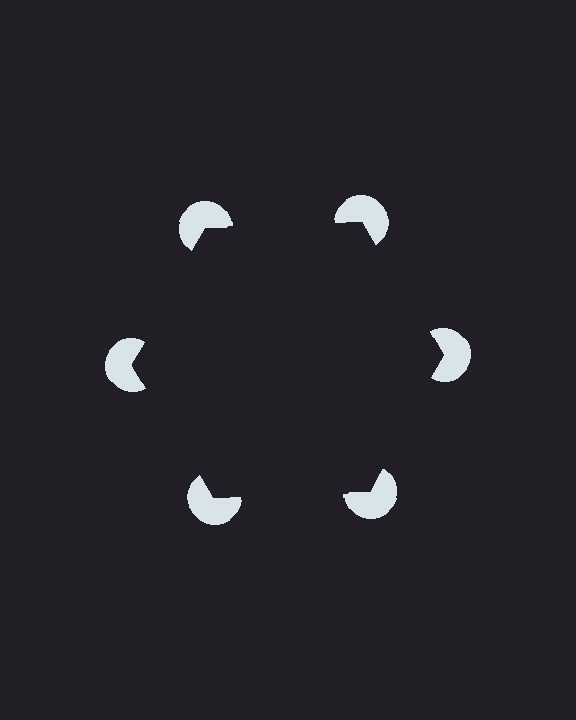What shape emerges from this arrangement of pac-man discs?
An illusory hexagon — its edges are inferred from the aligned wedge cuts in the pac-man discs, not physically drawn.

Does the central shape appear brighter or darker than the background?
It typically appears slightly darker than the background, even though no actual brightness change is drawn.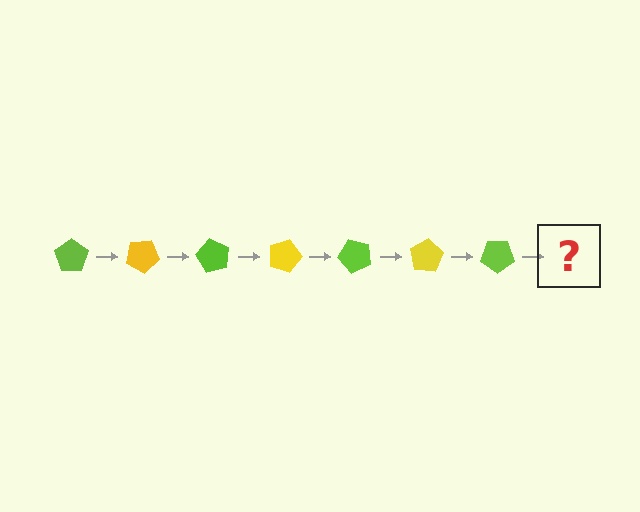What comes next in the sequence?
The next element should be a yellow pentagon, rotated 210 degrees from the start.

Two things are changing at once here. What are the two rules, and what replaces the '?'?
The two rules are that it rotates 30 degrees each step and the color cycles through lime and yellow. The '?' should be a yellow pentagon, rotated 210 degrees from the start.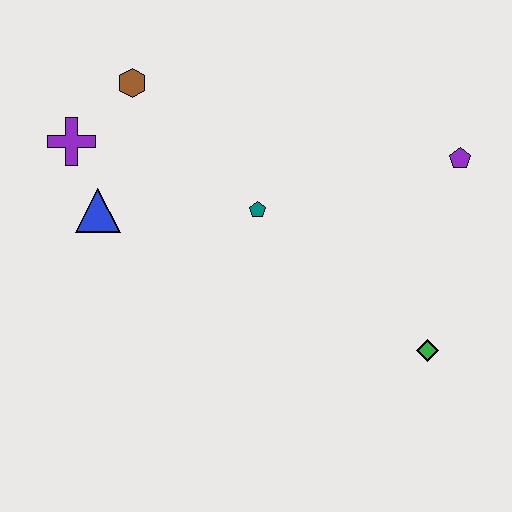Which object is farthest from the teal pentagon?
The green diamond is farthest from the teal pentagon.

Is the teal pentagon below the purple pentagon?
Yes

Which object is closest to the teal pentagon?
The blue triangle is closest to the teal pentagon.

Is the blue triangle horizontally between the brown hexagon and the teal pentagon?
No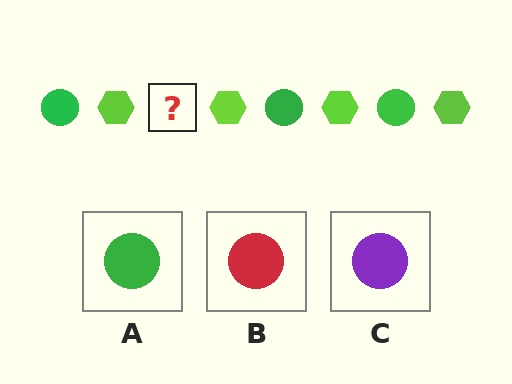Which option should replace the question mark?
Option A.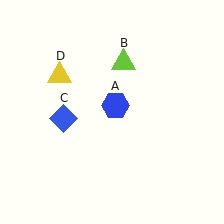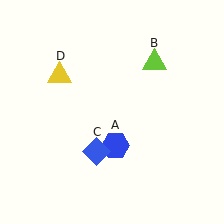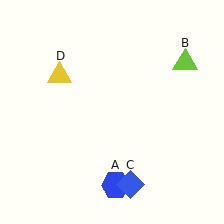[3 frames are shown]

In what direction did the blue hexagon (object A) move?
The blue hexagon (object A) moved down.